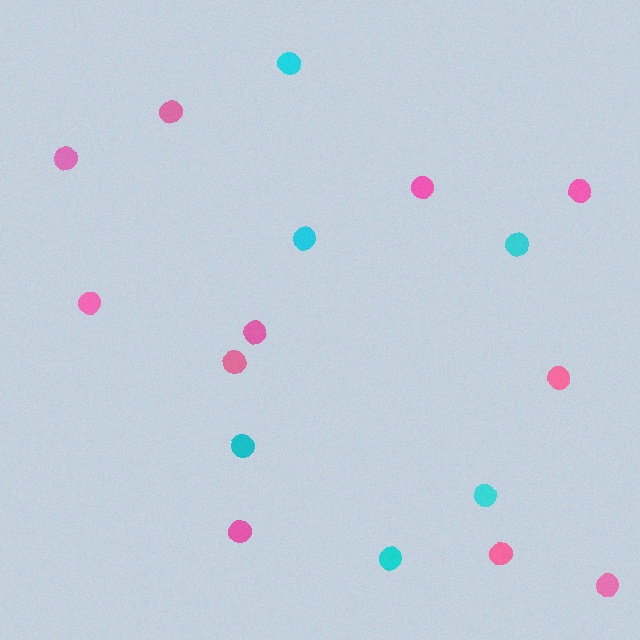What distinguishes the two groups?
There are 2 groups: one group of pink circles (11) and one group of cyan circles (6).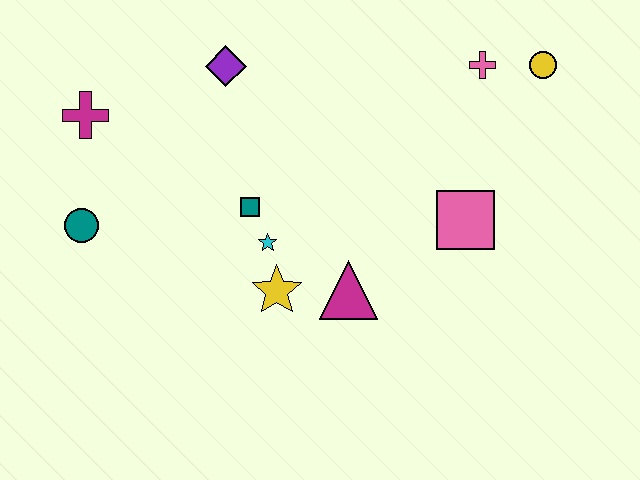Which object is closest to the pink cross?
The yellow circle is closest to the pink cross.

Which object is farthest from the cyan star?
The yellow circle is farthest from the cyan star.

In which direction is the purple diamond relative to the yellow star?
The purple diamond is above the yellow star.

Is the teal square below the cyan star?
No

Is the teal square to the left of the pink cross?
Yes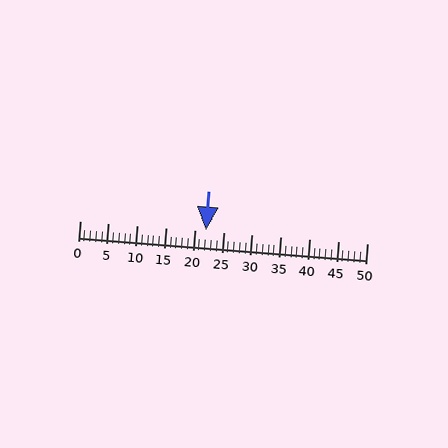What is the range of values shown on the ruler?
The ruler shows values from 0 to 50.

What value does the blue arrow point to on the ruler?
The blue arrow points to approximately 22.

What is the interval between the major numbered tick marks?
The major tick marks are spaced 5 units apart.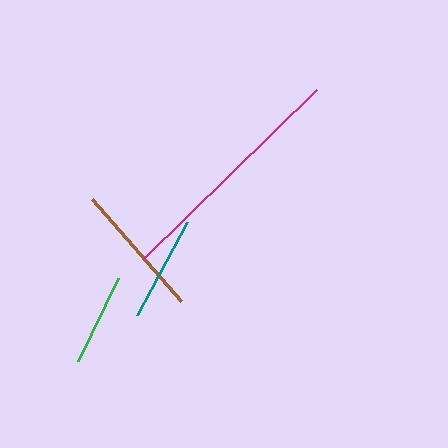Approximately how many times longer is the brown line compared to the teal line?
The brown line is approximately 1.3 times the length of the teal line.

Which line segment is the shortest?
The green line is the shortest at approximately 92 pixels.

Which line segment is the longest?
The magenta line is the longest at approximately 241 pixels.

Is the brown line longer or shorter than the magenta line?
The magenta line is longer than the brown line.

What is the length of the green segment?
The green segment is approximately 92 pixels long.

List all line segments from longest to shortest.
From longest to shortest: magenta, brown, teal, green.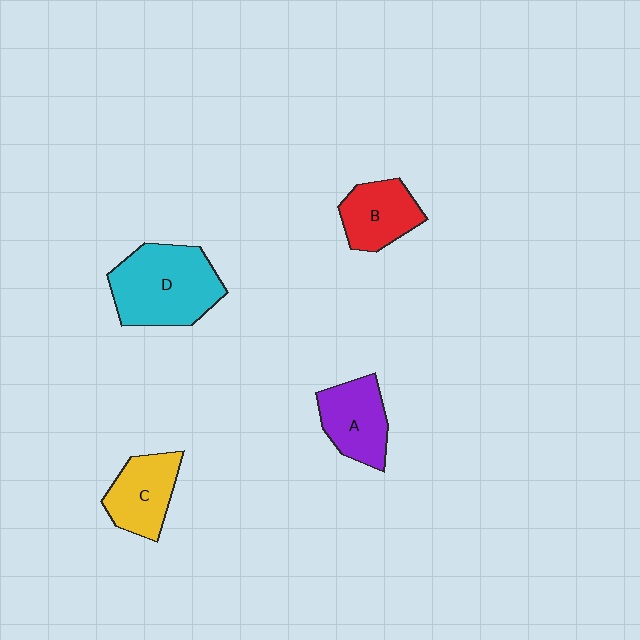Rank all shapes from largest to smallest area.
From largest to smallest: D (cyan), A (purple), C (yellow), B (red).